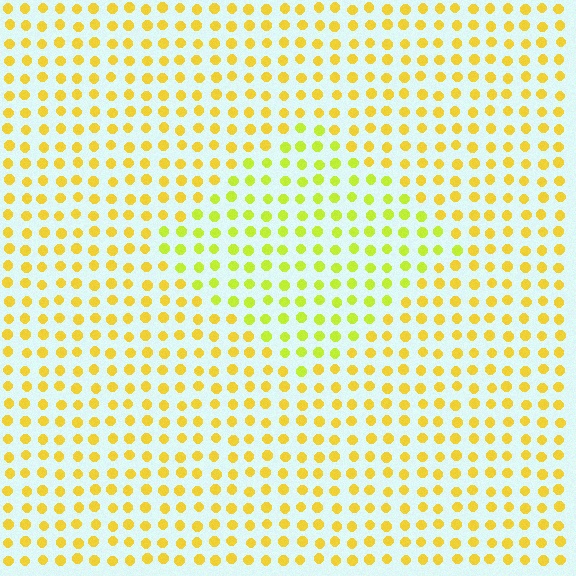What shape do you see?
I see a diamond.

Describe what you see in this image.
The image is filled with small yellow elements in a uniform arrangement. A diamond-shaped region is visible where the elements are tinted to a slightly different hue, forming a subtle color boundary.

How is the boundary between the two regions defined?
The boundary is defined purely by a slight shift in hue (about 26 degrees). Spacing, size, and orientation are identical on both sides.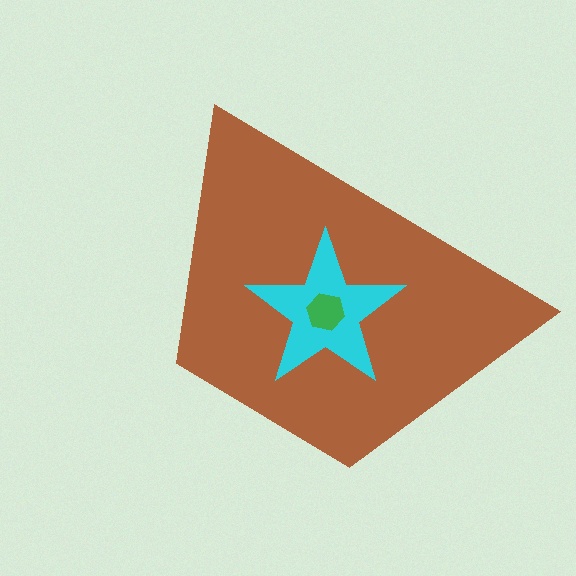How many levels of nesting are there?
3.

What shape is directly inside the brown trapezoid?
The cyan star.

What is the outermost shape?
The brown trapezoid.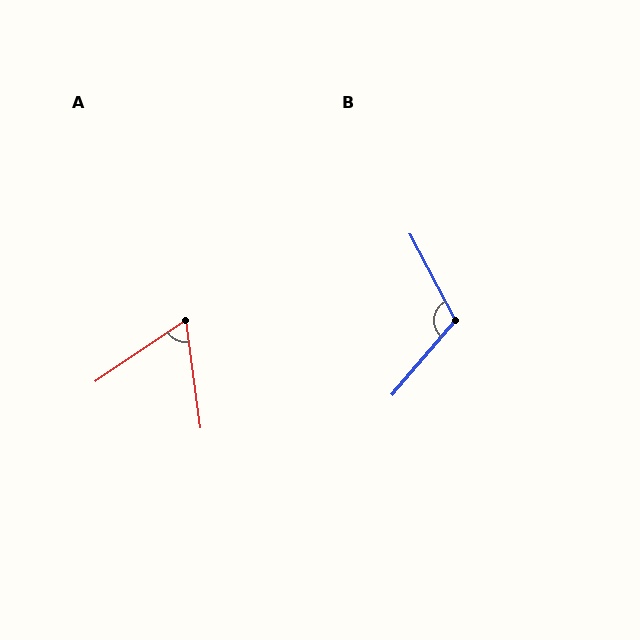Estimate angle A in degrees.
Approximately 63 degrees.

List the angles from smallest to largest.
A (63°), B (112°).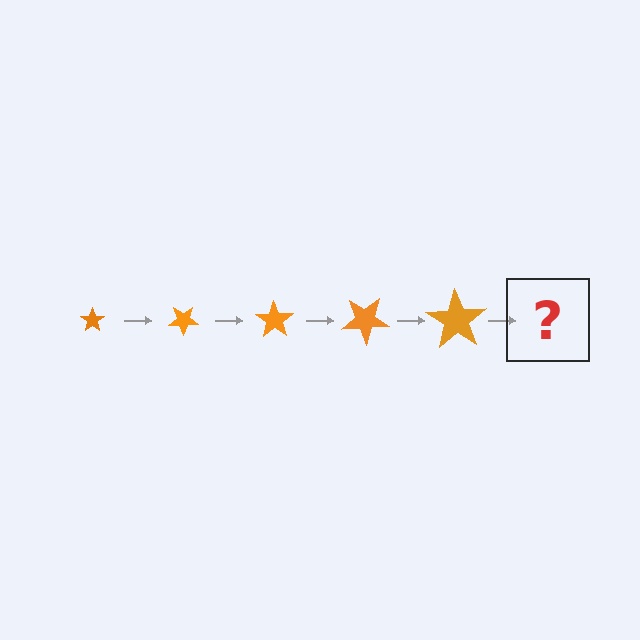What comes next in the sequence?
The next element should be a star, larger than the previous one and rotated 175 degrees from the start.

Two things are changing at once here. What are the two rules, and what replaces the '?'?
The two rules are that the star grows larger each step and it rotates 35 degrees each step. The '?' should be a star, larger than the previous one and rotated 175 degrees from the start.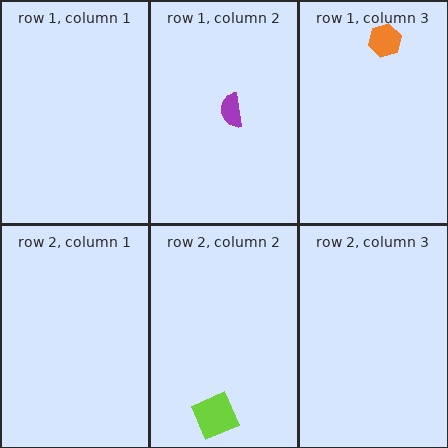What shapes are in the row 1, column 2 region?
The purple semicircle.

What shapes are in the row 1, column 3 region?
The orange hexagon.